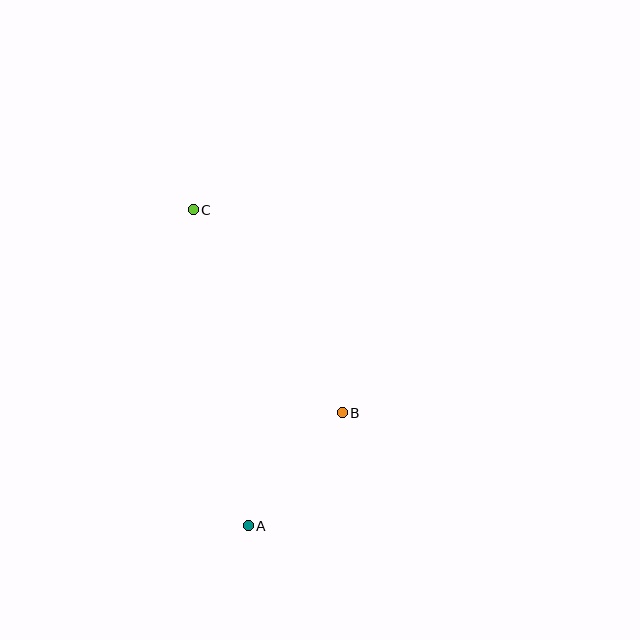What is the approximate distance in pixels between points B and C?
The distance between B and C is approximately 252 pixels.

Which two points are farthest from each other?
Points A and C are farthest from each other.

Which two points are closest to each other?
Points A and B are closest to each other.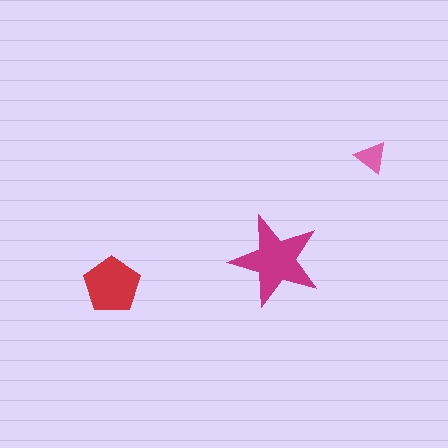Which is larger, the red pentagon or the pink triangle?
The red pentagon.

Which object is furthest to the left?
The red pentagon is leftmost.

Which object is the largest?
The magenta star.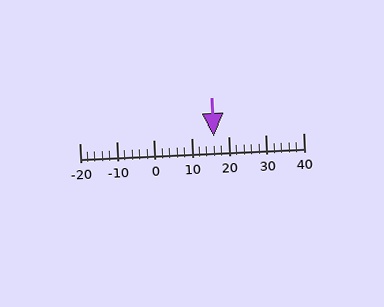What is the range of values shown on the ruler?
The ruler shows values from -20 to 40.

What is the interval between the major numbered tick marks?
The major tick marks are spaced 10 units apart.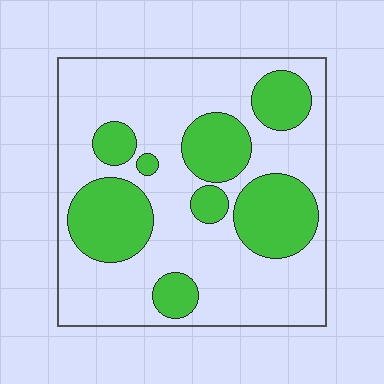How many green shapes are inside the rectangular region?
8.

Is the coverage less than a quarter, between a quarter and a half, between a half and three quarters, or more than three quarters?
Between a quarter and a half.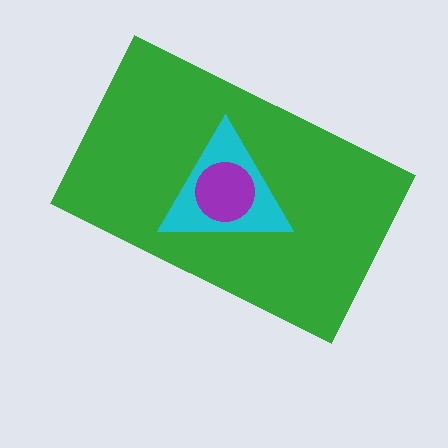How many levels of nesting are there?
3.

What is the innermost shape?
The purple circle.